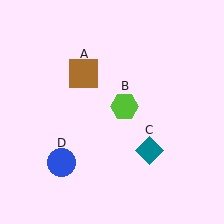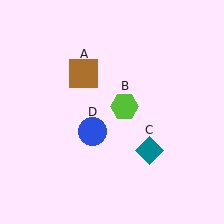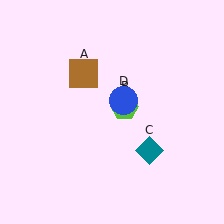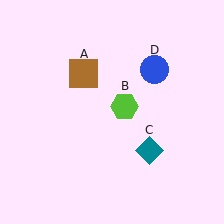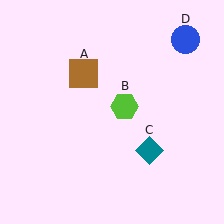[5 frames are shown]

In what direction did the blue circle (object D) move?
The blue circle (object D) moved up and to the right.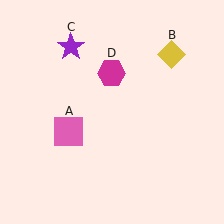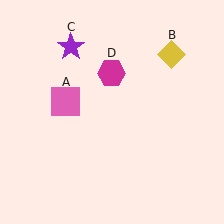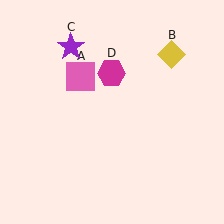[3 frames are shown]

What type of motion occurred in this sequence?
The pink square (object A) rotated clockwise around the center of the scene.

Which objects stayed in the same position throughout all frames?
Yellow diamond (object B) and purple star (object C) and magenta hexagon (object D) remained stationary.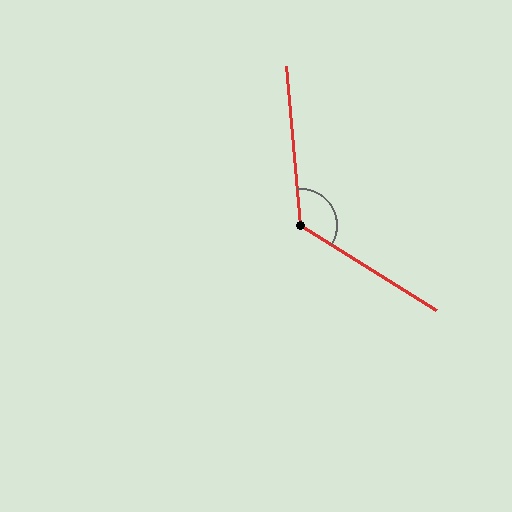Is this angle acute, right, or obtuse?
It is obtuse.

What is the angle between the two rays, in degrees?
Approximately 127 degrees.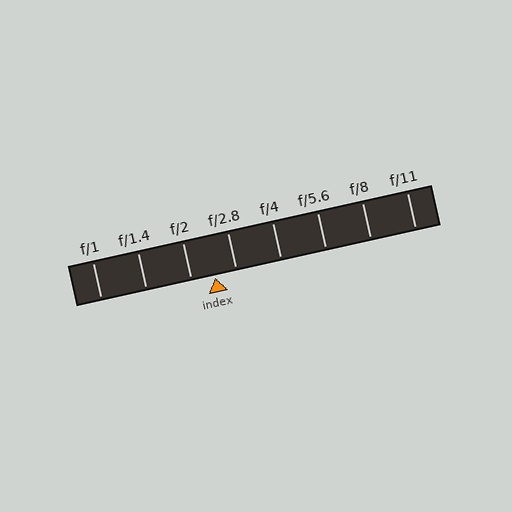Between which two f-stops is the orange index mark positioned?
The index mark is between f/2 and f/2.8.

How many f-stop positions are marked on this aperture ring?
There are 8 f-stop positions marked.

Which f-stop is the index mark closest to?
The index mark is closest to f/2.8.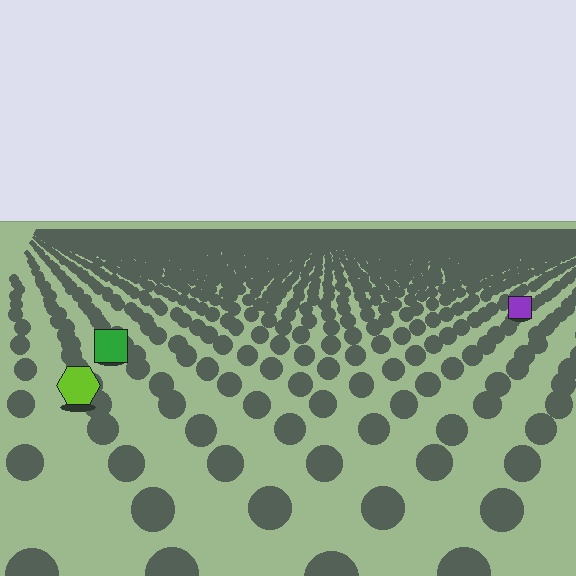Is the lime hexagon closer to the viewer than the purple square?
Yes. The lime hexagon is closer — you can tell from the texture gradient: the ground texture is coarser near it.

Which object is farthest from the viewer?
The purple square is farthest from the viewer. It appears smaller and the ground texture around it is denser.